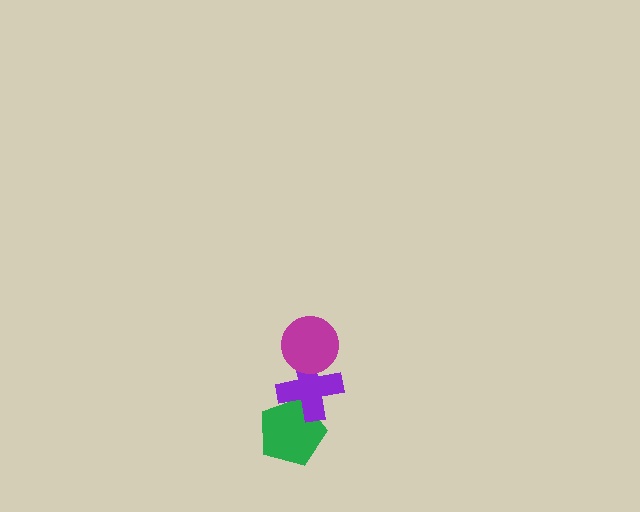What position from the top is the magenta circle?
The magenta circle is 1st from the top.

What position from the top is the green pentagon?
The green pentagon is 3rd from the top.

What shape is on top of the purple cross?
The magenta circle is on top of the purple cross.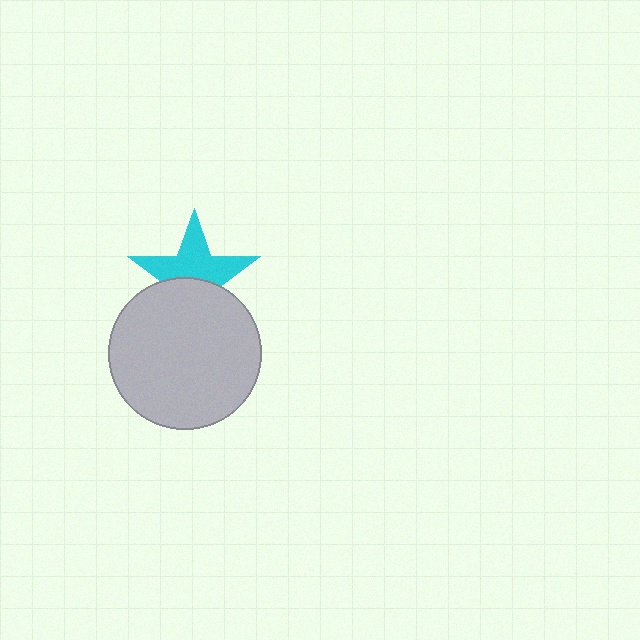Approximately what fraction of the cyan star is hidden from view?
Roughly 43% of the cyan star is hidden behind the light gray circle.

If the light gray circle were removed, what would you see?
You would see the complete cyan star.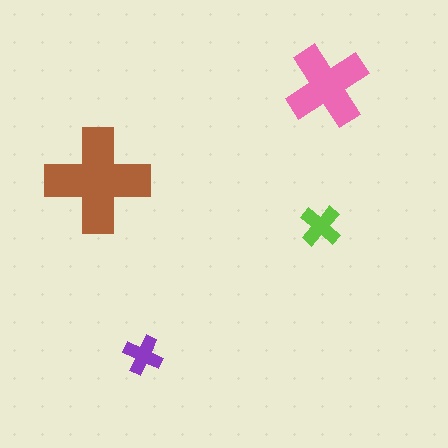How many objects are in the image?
There are 4 objects in the image.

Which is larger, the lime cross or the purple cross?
The lime one.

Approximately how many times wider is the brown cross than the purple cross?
About 2.5 times wider.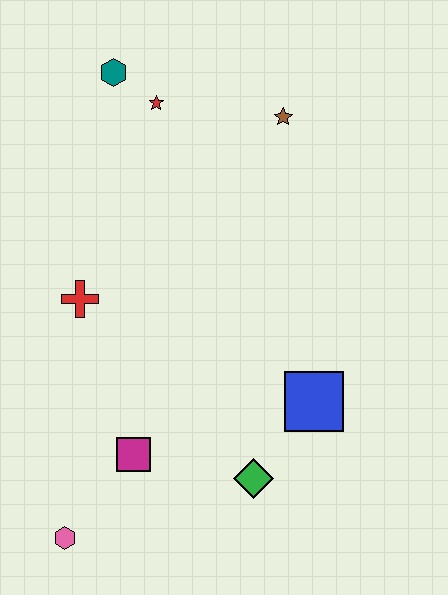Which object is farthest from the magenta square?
The teal hexagon is farthest from the magenta square.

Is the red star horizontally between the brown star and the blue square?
No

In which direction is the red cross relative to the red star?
The red cross is below the red star.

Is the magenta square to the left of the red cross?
No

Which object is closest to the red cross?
The magenta square is closest to the red cross.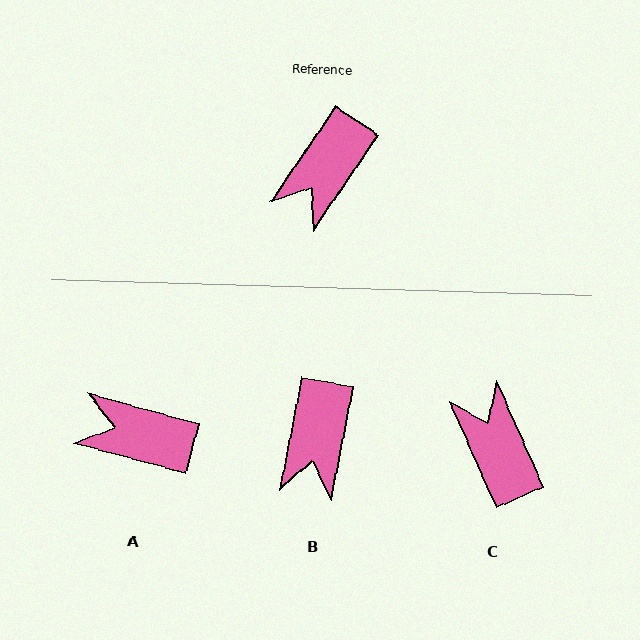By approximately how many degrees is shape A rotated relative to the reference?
Approximately 71 degrees clockwise.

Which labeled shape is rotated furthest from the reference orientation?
C, about 122 degrees away.